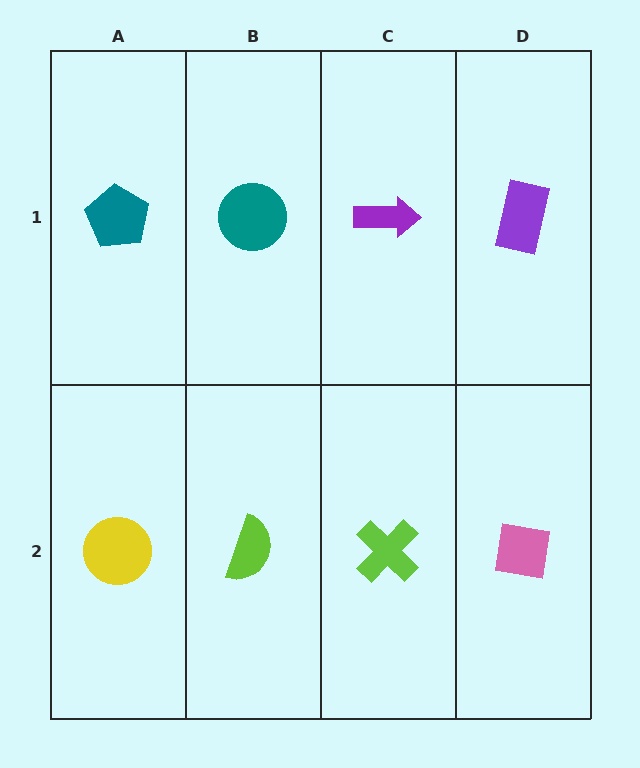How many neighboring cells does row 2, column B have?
3.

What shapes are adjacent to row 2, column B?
A teal circle (row 1, column B), a yellow circle (row 2, column A), a lime cross (row 2, column C).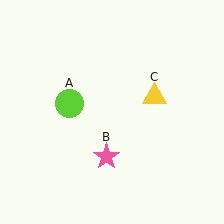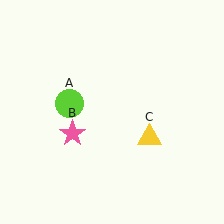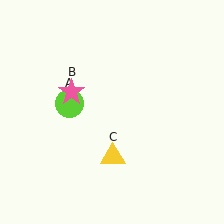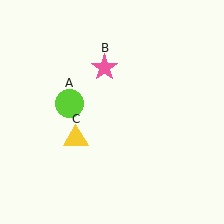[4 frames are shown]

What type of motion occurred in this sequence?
The pink star (object B), yellow triangle (object C) rotated clockwise around the center of the scene.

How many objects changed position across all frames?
2 objects changed position: pink star (object B), yellow triangle (object C).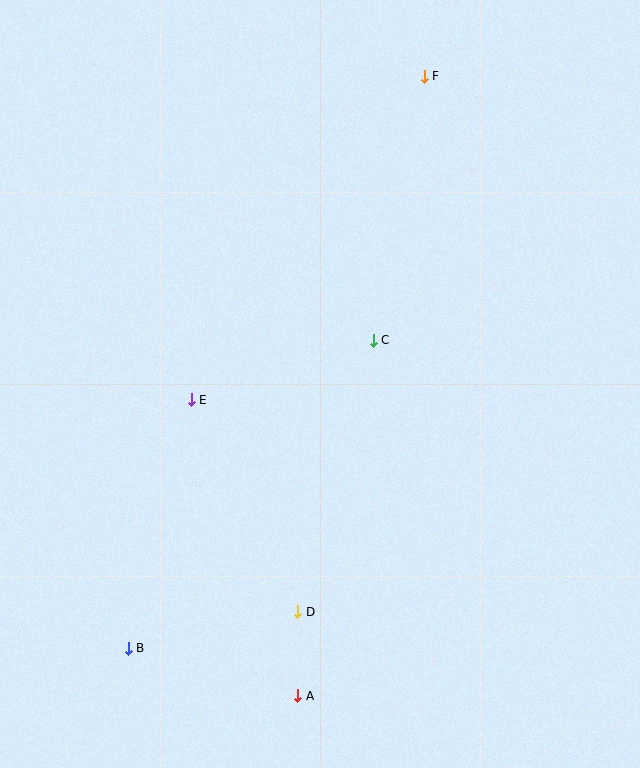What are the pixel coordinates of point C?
Point C is at (373, 340).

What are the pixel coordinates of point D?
Point D is at (298, 612).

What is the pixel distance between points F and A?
The distance between F and A is 632 pixels.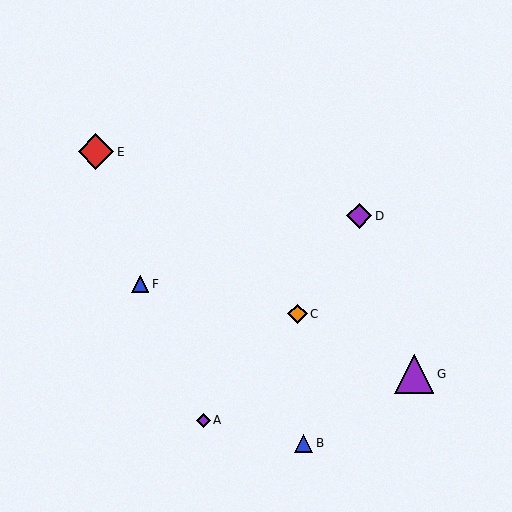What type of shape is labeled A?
Shape A is a purple diamond.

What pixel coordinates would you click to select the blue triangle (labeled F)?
Click at (140, 284) to select the blue triangle F.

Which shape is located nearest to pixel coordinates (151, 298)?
The blue triangle (labeled F) at (140, 284) is nearest to that location.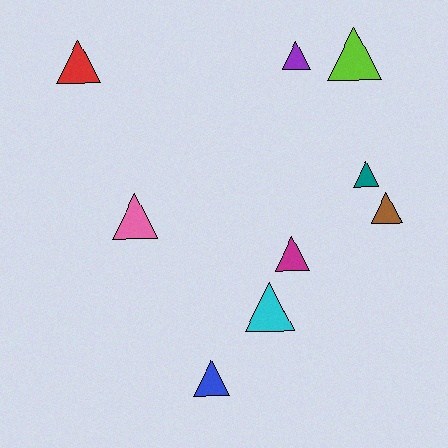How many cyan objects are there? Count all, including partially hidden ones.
There is 1 cyan object.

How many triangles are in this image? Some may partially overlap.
There are 9 triangles.